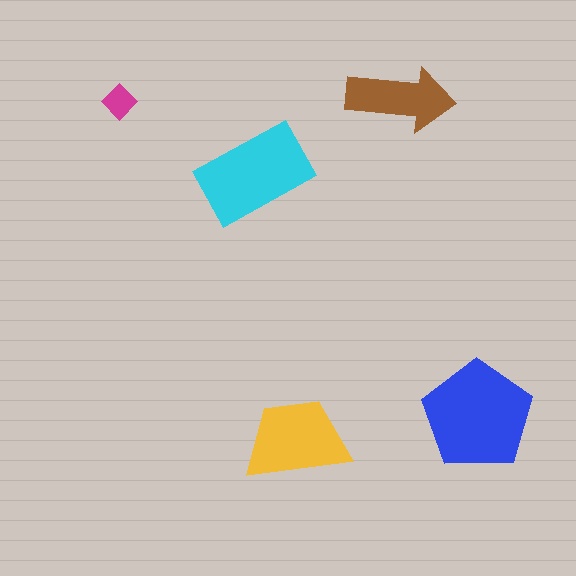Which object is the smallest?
The magenta diamond.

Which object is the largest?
The blue pentagon.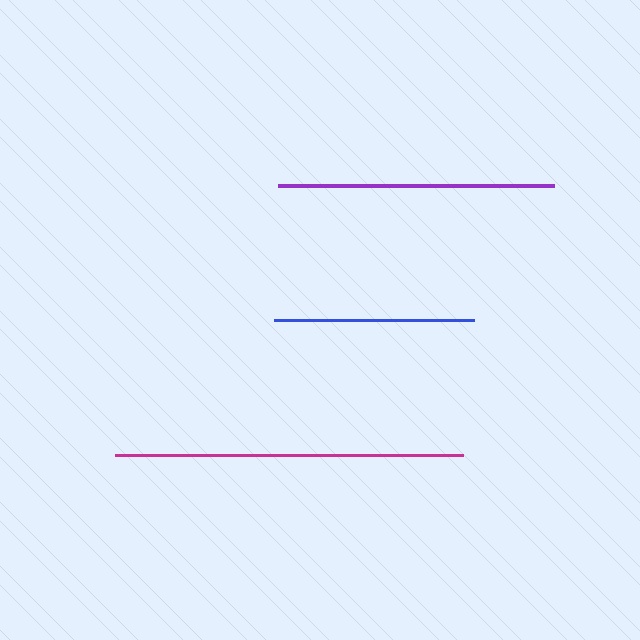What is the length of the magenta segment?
The magenta segment is approximately 348 pixels long.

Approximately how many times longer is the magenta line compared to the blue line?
The magenta line is approximately 1.7 times the length of the blue line.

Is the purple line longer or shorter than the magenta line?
The magenta line is longer than the purple line.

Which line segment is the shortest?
The blue line is the shortest at approximately 201 pixels.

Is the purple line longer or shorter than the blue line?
The purple line is longer than the blue line.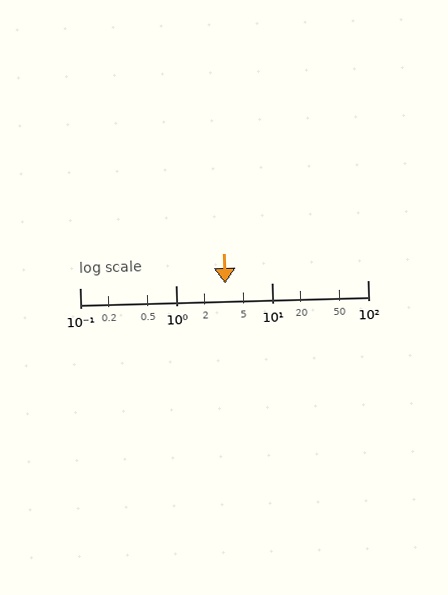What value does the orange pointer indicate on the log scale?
The pointer indicates approximately 3.3.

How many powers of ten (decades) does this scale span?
The scale spans 3 decades, from 0.1 to 100.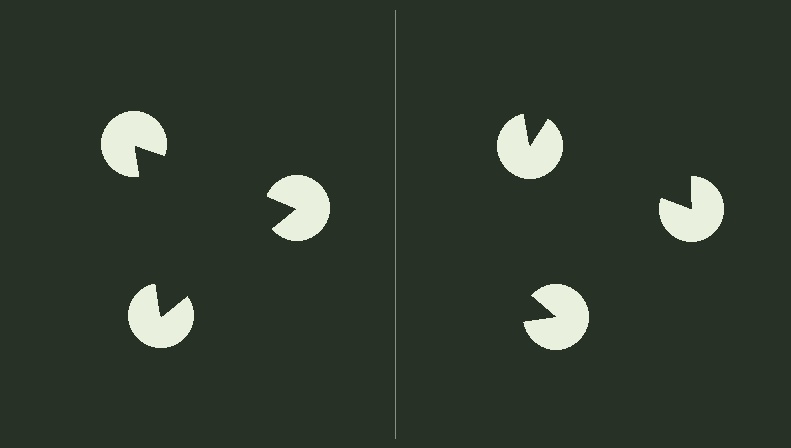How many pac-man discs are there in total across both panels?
6 — 3 on each side.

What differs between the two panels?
The pac-man discs are positioned identically on both sides; only the wedge orientations differ. On the left they align to a triangle; on the right they are misaligned.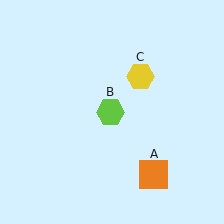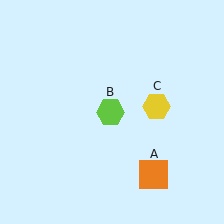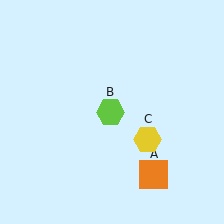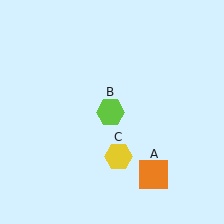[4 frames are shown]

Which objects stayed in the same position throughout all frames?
Orange square (object A) and lime hexagon (object B) remained stationary.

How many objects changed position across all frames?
1 object changed position: yellow hexagon (object C).